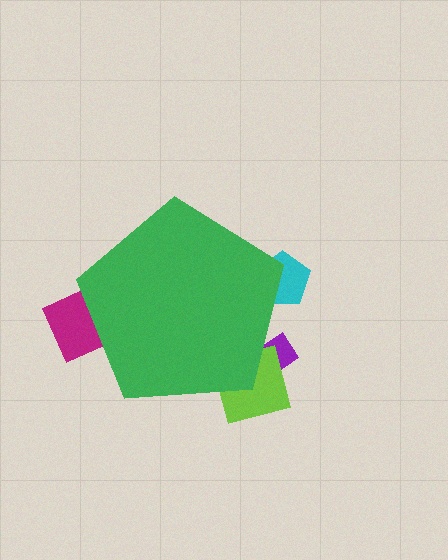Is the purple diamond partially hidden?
Yes, the purple diamond is partially hidden behind the green pentagon.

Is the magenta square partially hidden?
Yes, the magenta square is partially hidden behind the green pentagon.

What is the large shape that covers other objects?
A green pentagon.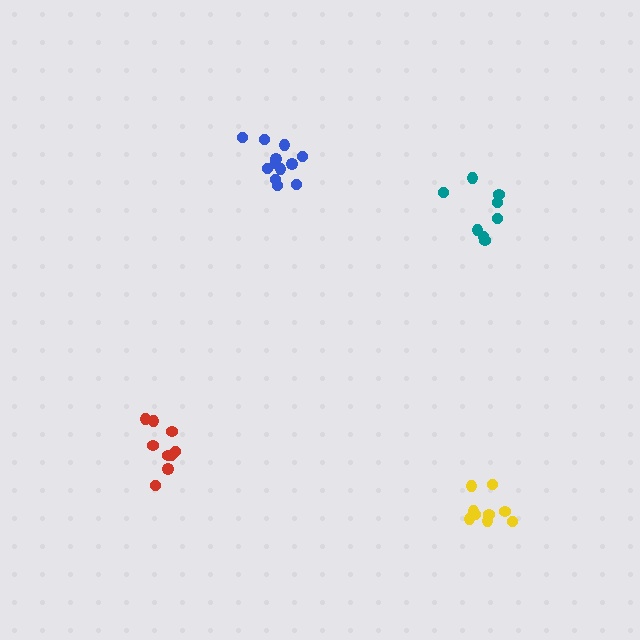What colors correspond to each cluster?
The clusters are colored: red, yellow, blue, teal.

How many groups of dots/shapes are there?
There are 4 groups.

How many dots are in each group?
Group 1: 9 dots, Group 2: 9 dots, Group 3: 13 dots, Group 4: 8 dots (39 total).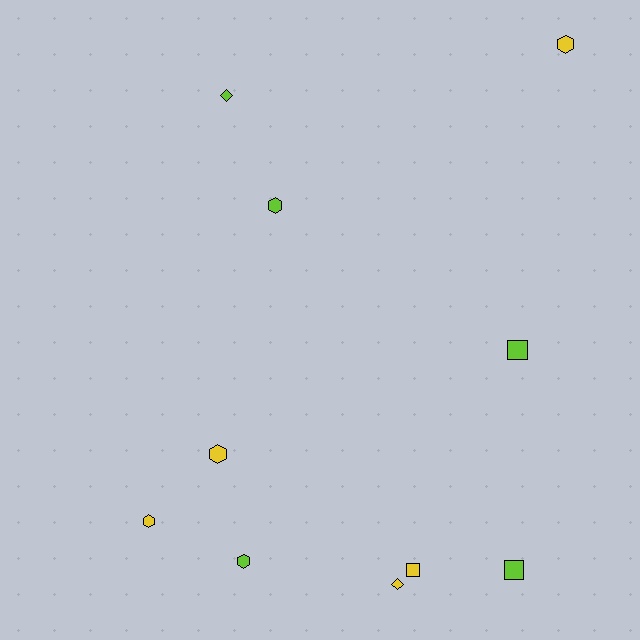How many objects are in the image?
There are 10 objects.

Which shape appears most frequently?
Hexagon, with 5 objects.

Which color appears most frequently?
Lime, with 5 objects.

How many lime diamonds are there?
There is 1 lime diamond.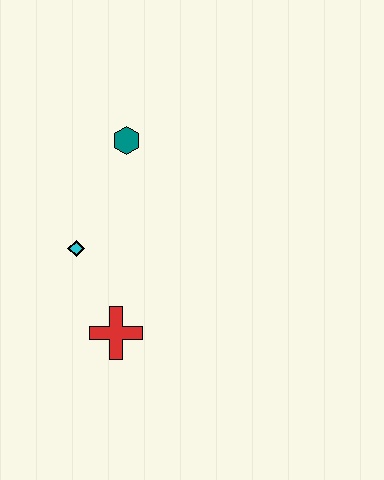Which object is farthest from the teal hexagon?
The red cross is farthest from the teal hexagon.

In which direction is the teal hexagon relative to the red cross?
The teal hexagon is above the red cross.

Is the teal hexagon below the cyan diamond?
No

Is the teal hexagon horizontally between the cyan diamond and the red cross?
No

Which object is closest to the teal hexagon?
The cyan diamond is closest to the teal hexagon.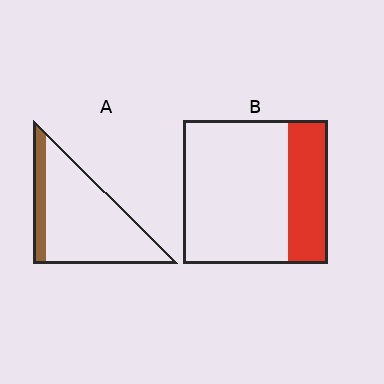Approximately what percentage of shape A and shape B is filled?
A is approximately 15% and B is approximately 30%.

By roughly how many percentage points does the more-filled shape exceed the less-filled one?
By roughly 10 percentage points (B over A).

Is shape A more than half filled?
No.